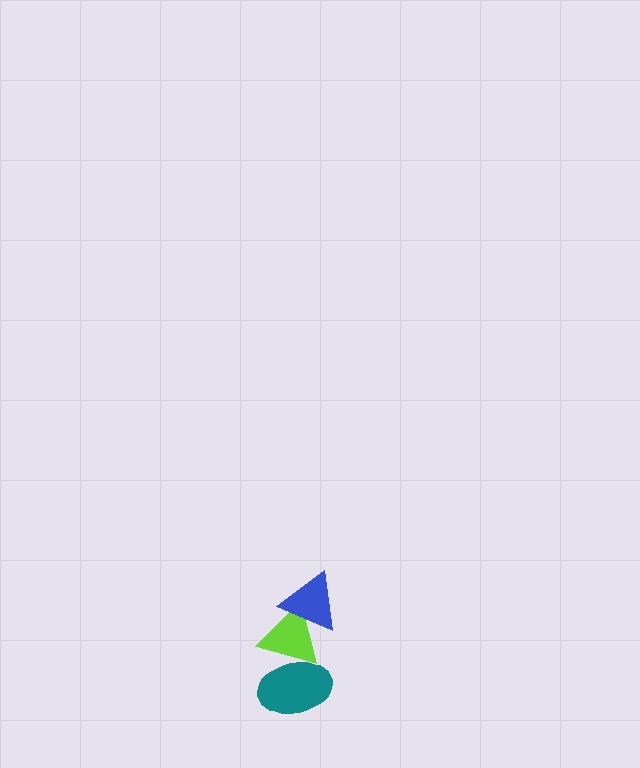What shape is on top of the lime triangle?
The blue triangle is on top of the lime triangle.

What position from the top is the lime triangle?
The lime triangle is 2nd from the top.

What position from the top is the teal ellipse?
The teal ellipse is 3rd from the top.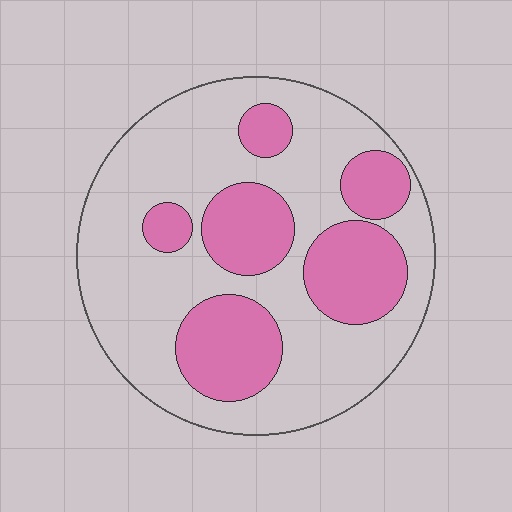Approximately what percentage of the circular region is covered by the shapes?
Approximately 30%.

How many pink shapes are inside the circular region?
6.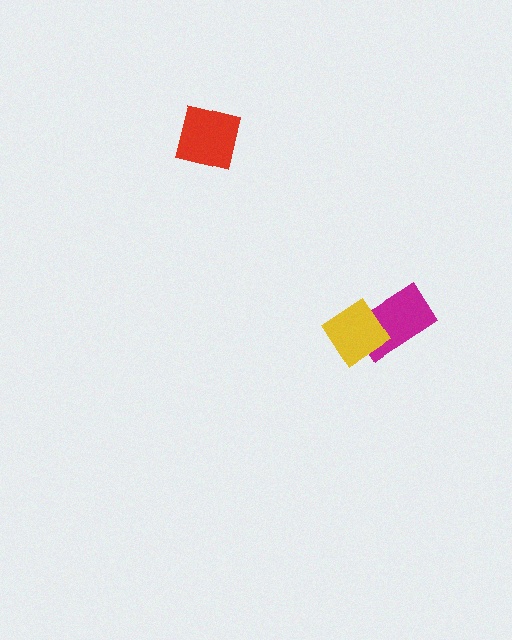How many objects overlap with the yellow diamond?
1 object overlaps with the yellow diamond.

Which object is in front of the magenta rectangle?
The yellow diamond is in front of the magenta rectangle.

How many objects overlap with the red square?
0 objects overlap with the red square.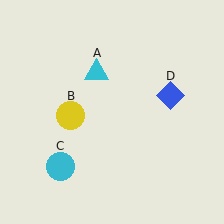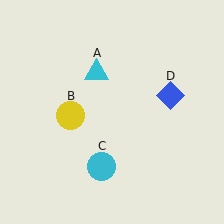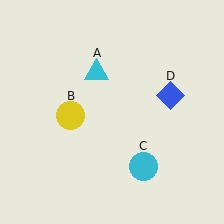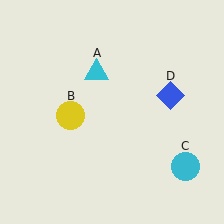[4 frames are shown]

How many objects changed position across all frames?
1 object changed position: cyan circle (object C).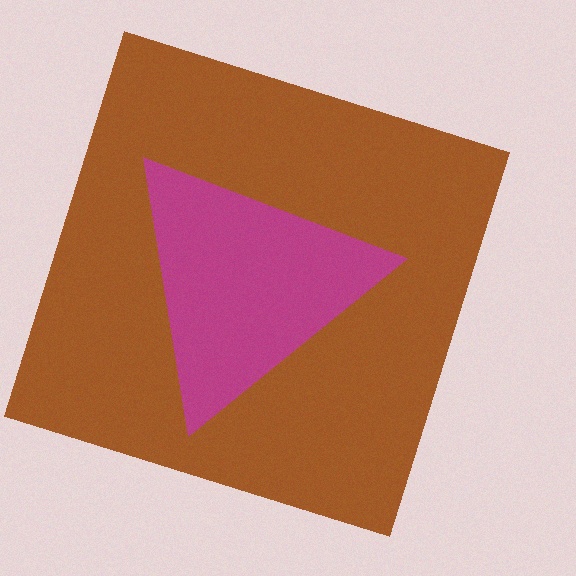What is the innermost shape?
The magenta triangle.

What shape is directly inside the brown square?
The magenta triangle.